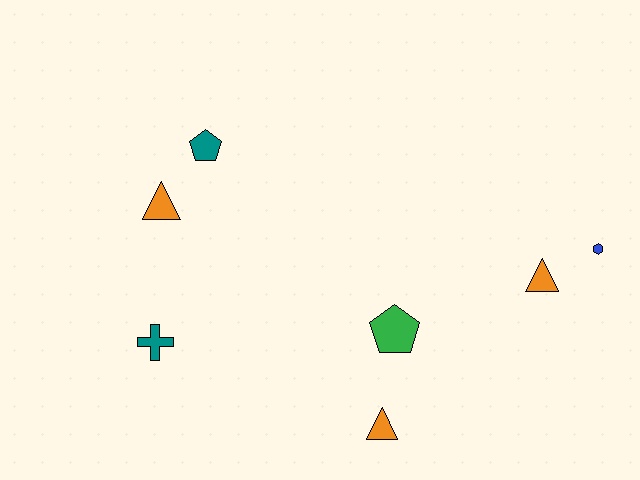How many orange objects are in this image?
There are 3 orange objects.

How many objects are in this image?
There are 7 objects.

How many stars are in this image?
There are no stars.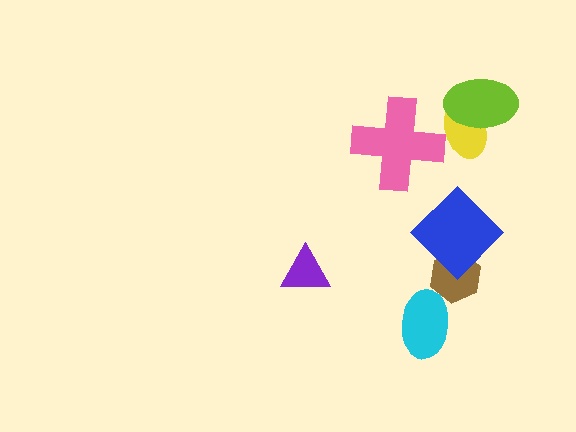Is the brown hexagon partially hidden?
Yes, it is partially covered by another shape.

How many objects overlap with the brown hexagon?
1 object overlaps with the brown hexagon.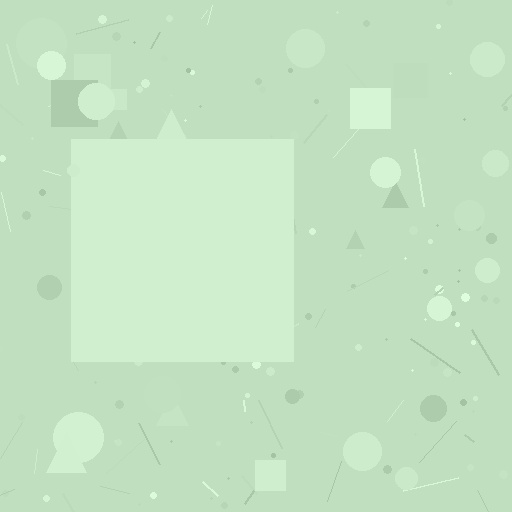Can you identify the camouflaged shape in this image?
The camouflaged shape is a square.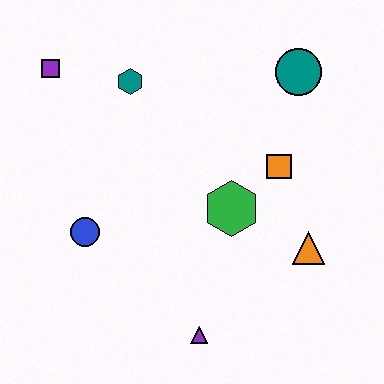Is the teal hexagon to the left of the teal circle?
Yes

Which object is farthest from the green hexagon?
The purple square is farthest from the green hexagon.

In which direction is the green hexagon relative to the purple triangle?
The green hexagon is above the purple triangle.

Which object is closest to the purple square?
The teal hexagon is closest to the purple square.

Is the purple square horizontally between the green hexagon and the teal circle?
No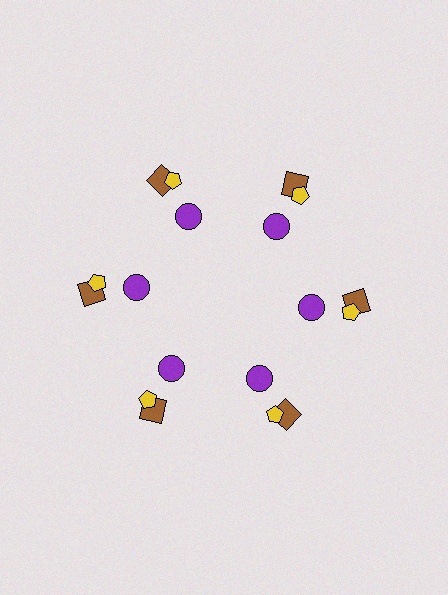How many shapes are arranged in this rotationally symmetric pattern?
There are 18 shapes, arranged in 6 groups of 3.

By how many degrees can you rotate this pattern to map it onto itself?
The pattern maps onto itself every 60 degrees of rotation.